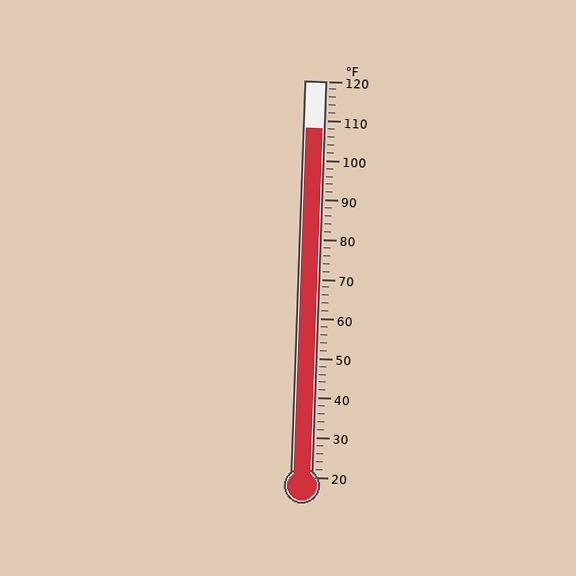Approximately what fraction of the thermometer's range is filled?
The thermometer is filled to approximately 90% of its range.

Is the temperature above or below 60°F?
The temperature is above 60°F.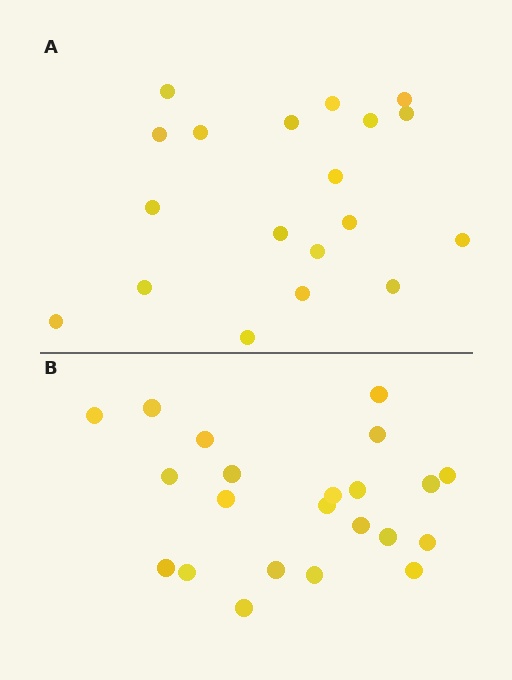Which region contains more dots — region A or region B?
Region B (the bottom region) has more dots.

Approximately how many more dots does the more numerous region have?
Region B has just a few more — roughly 2 or 3 more dots than region A.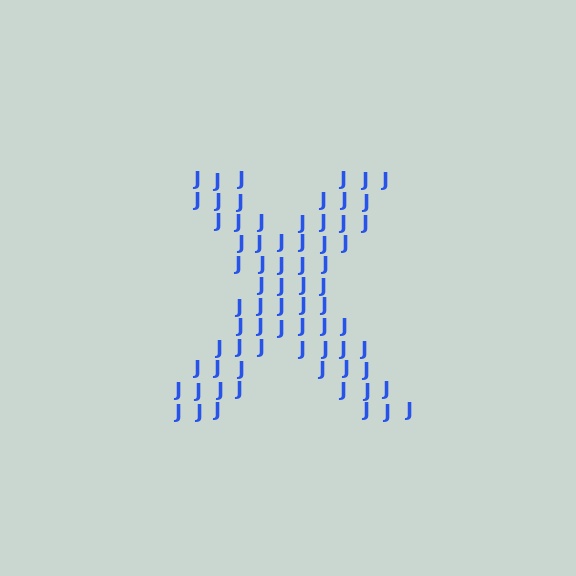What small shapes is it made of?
It is made of small letter J's.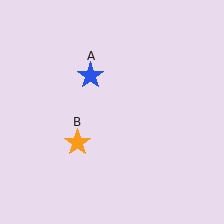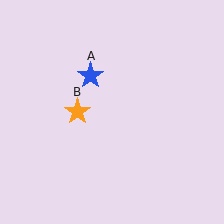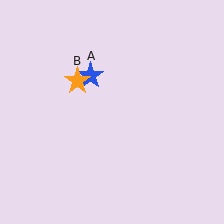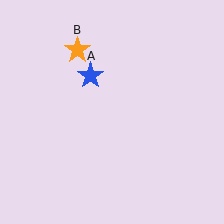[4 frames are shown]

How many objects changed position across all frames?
1 object changed position: orange star (object B).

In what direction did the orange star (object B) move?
The orange star (object B) moved up.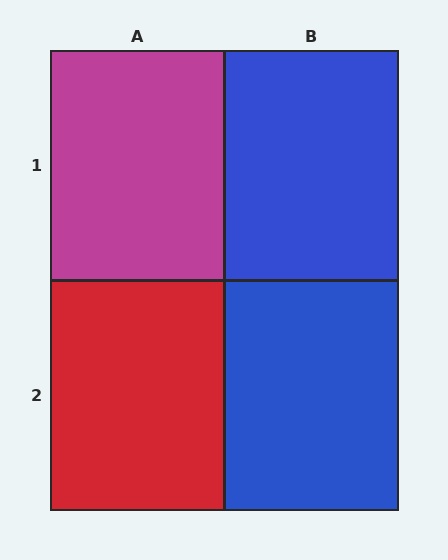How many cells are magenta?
1 cell is magenta.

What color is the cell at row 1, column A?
Magenta.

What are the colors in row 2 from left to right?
Red, blue.